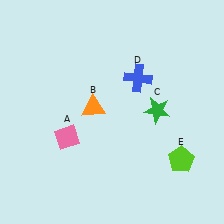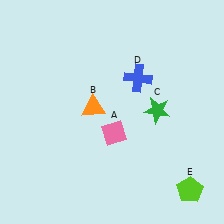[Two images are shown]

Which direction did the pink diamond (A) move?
The pink diamond (A) moved right.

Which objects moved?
The objects that moved are: the pink diamond (A), the lime pentagon (E).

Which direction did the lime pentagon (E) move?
The lime pentagon (E) moved down.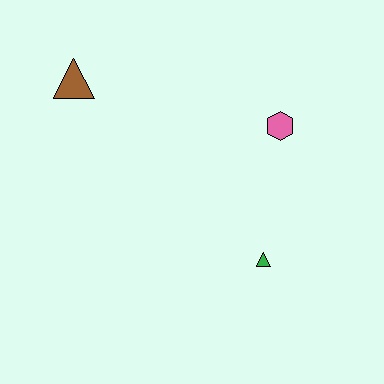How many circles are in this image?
There are no circles.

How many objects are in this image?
There are 3 objects.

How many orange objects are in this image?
There are no orange objects.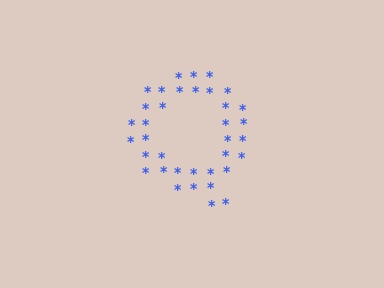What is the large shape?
The large shape is the letter Q.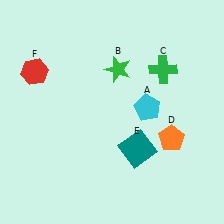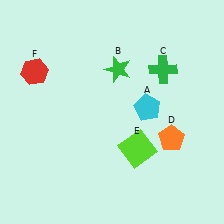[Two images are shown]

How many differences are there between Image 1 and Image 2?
There is 1 difference between the two images.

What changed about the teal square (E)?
In Image 1, E is teal. In Image 2, it changed to lime.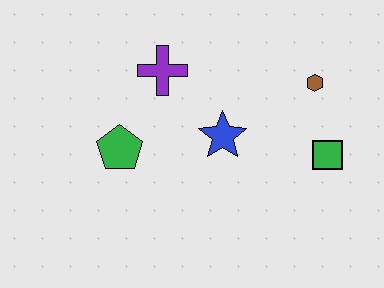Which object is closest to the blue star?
The purple cross is closest to the blue star.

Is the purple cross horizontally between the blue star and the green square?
No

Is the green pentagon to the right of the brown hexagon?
No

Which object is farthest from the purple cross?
The green square is farthest from the purple cross.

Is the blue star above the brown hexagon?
No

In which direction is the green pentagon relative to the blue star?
The green pentagon is to the left of the blue star.